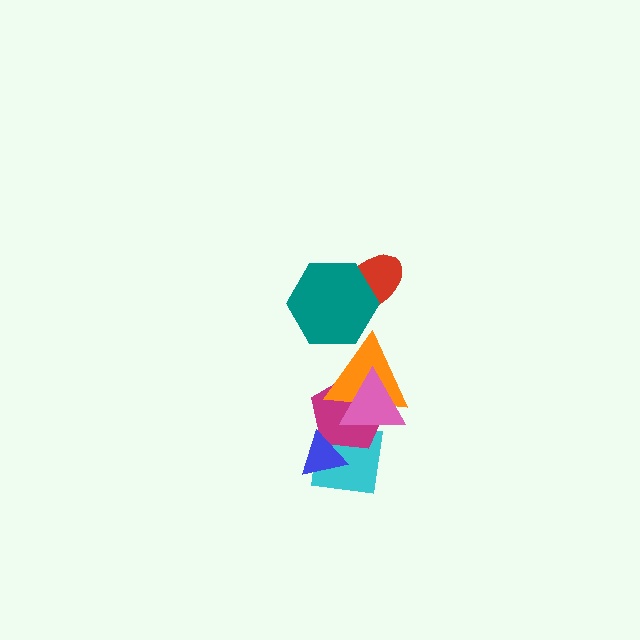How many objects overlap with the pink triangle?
3 objects overlap with the pink triangle.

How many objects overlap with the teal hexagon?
2 objects overlap with the teal hexagon.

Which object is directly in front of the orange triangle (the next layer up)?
The pink triangle is directly in front of the orange triangle.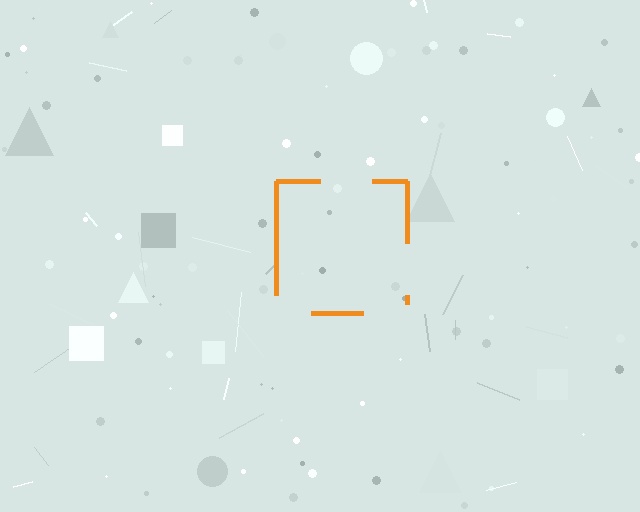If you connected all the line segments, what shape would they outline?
They would outline a square.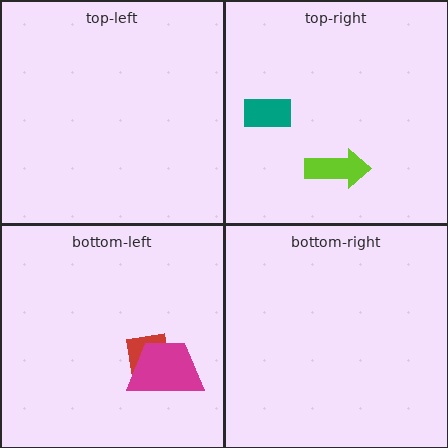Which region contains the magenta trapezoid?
The bottom-left region.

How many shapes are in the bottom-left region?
2.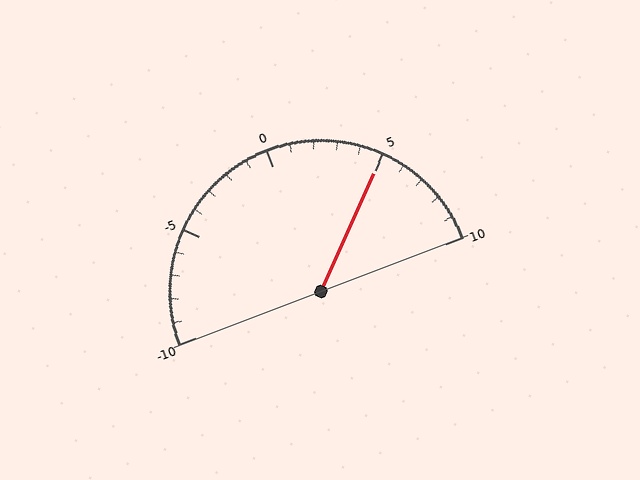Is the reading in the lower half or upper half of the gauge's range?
The reading is in the upper half of the range (-10 to 10).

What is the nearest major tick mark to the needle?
The nearest major tick mark is 5.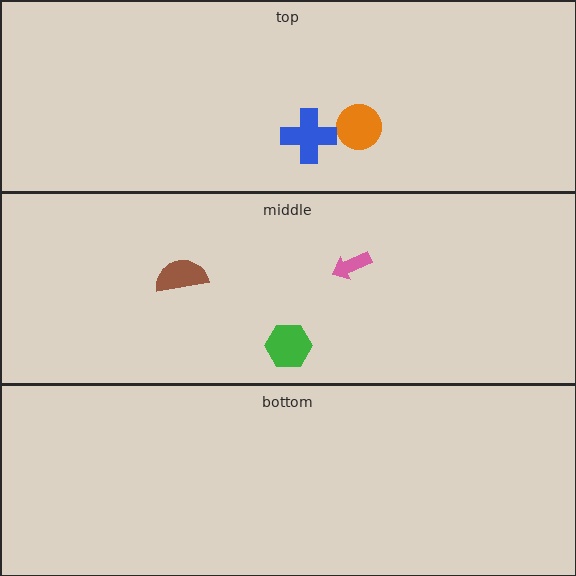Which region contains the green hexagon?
The middle region.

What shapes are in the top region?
The orange circle, the blue cross.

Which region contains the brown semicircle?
The middle region.